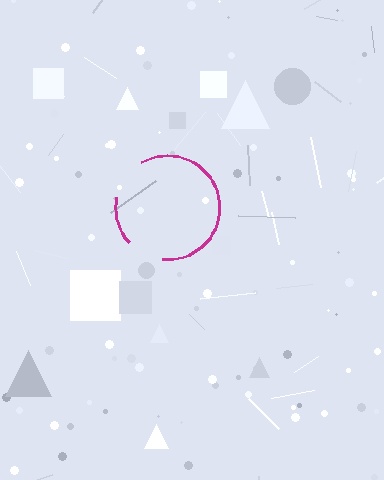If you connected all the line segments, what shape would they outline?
They would outline a circle.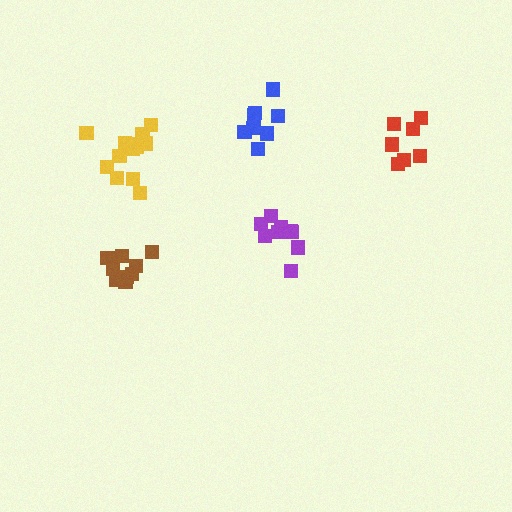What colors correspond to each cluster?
The clusters are colored: red, yellow, purple, blue, brown.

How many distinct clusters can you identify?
There are 5 distinct clusters.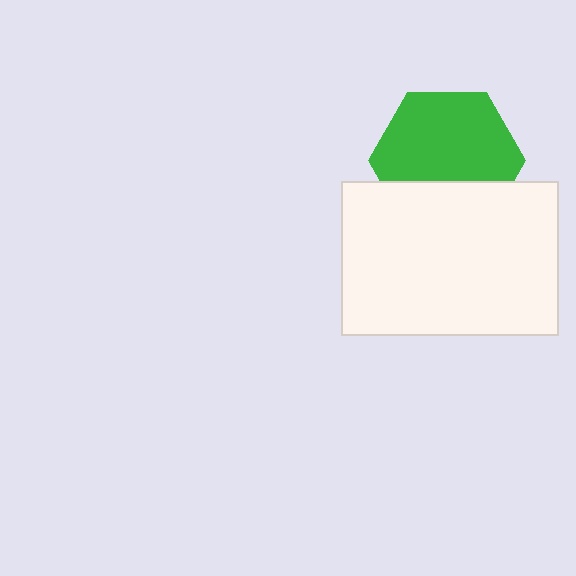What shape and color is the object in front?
The object in front is a white rectangle.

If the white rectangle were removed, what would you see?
You would see the complete green hexagon.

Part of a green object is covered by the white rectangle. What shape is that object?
It is a hexagon.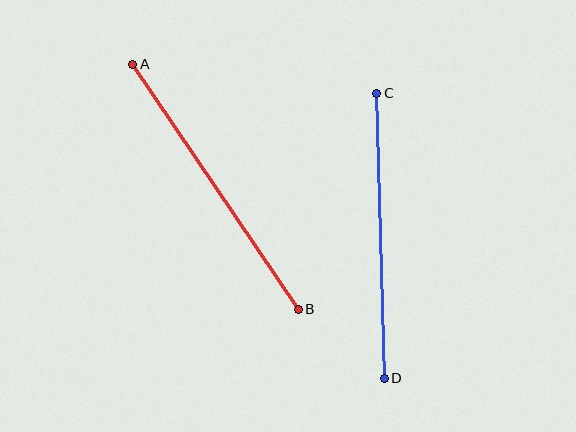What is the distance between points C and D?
The distance is approximately 285 pixels.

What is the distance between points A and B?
The distance is approximately 296 pixels.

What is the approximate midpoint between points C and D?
The midpoint is at approximately (380, 236) pixels.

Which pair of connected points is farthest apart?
Points A and B are farthest apart.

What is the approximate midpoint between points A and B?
The midpoint is at approximately (215, 187) pixels.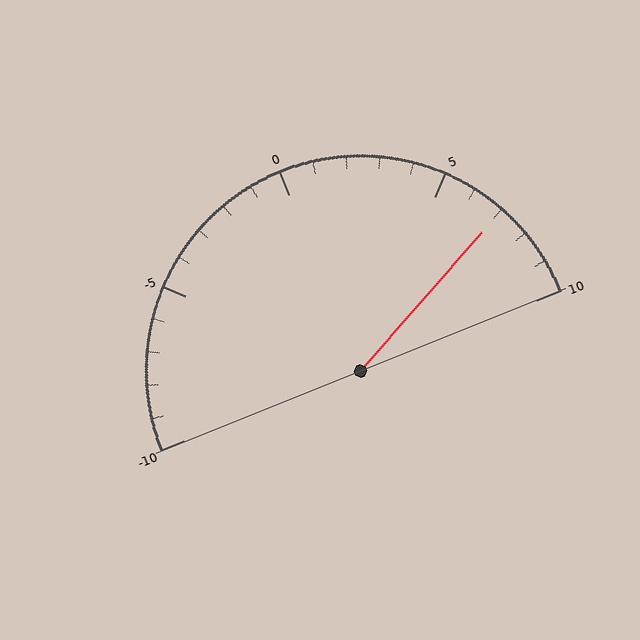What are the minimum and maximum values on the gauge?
The gauge ranges from -10 to 10.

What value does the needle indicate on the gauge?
The needle indicates approximately 7.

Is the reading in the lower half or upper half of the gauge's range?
The reading is in the upper half of the range (-10 to 10).